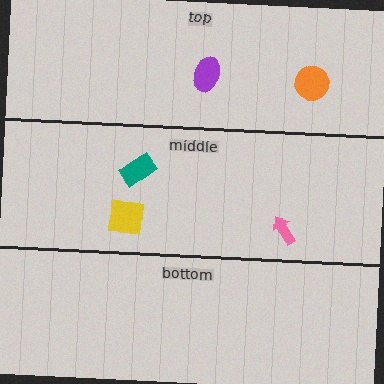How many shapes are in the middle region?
3.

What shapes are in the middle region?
The pink arrow, the yellow square, the teal rectangle.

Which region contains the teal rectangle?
The middle region.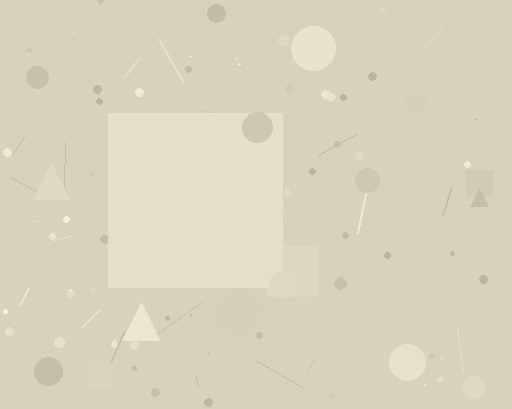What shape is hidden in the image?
A square is hidden in the image.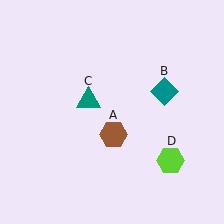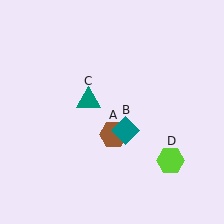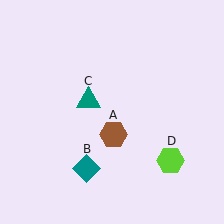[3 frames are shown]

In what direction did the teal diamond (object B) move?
The teal diamond (object B) moved down and to the left.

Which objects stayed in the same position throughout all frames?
Brown hexagon (object A) and teal triangle (object C) and lime hexagon (object D) remained stationary.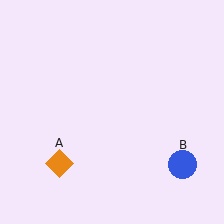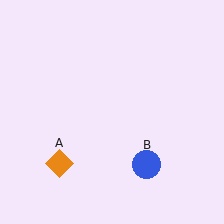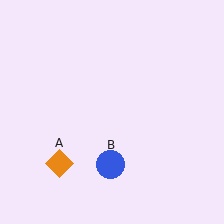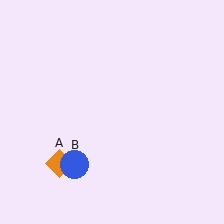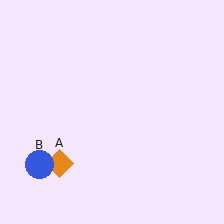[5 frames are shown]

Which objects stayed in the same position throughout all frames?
Orange diamond (object A) remained stationary.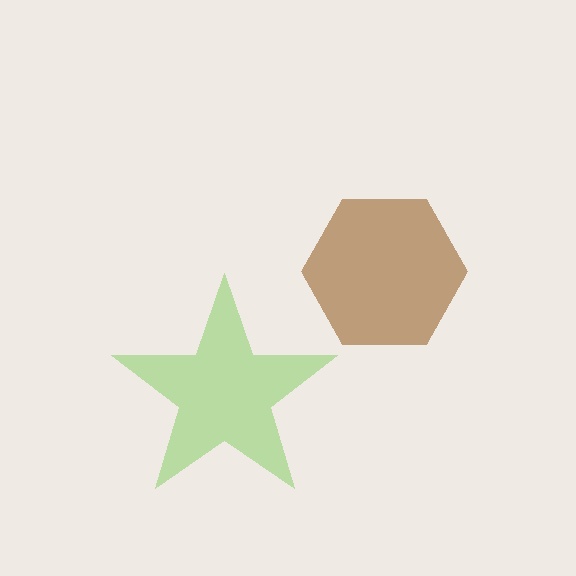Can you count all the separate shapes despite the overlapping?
Yes, there are 2 separate shapes.